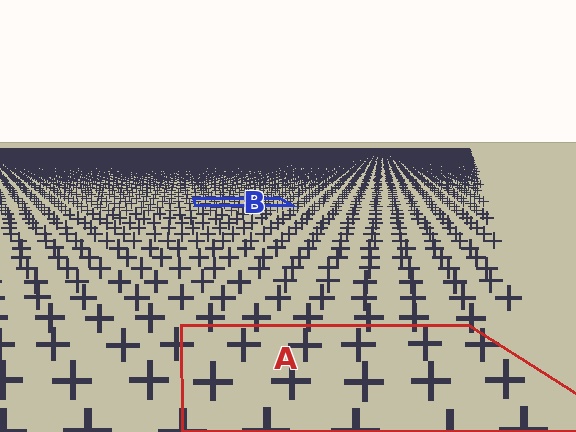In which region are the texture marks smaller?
The texture marks are smaller in region B, because it is farther away.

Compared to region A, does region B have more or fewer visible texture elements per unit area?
Region B has more texture elements per unit area — they are packed more densely because it is farther away.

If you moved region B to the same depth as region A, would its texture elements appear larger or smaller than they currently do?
They would appear larger. At a closer depth, the same texture elements are projected at a bigger on-screen size.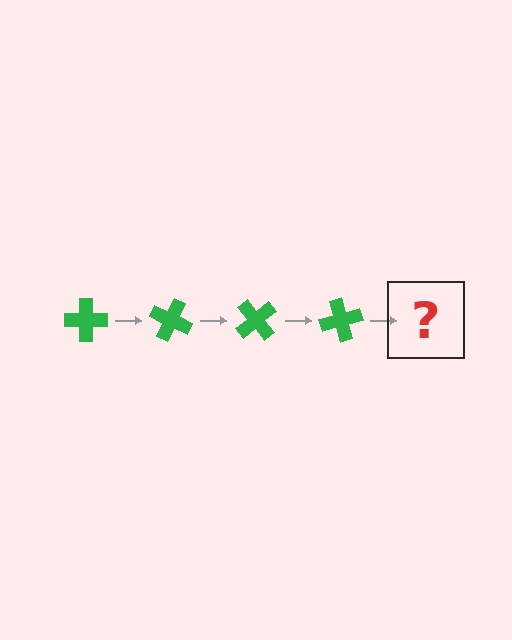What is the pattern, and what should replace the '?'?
The pattern is that the cross rotates 25 degrees each step. The '?' should be a green cross rotated 100 degrees.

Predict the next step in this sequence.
The next step is a green cross rotated 100 degrees.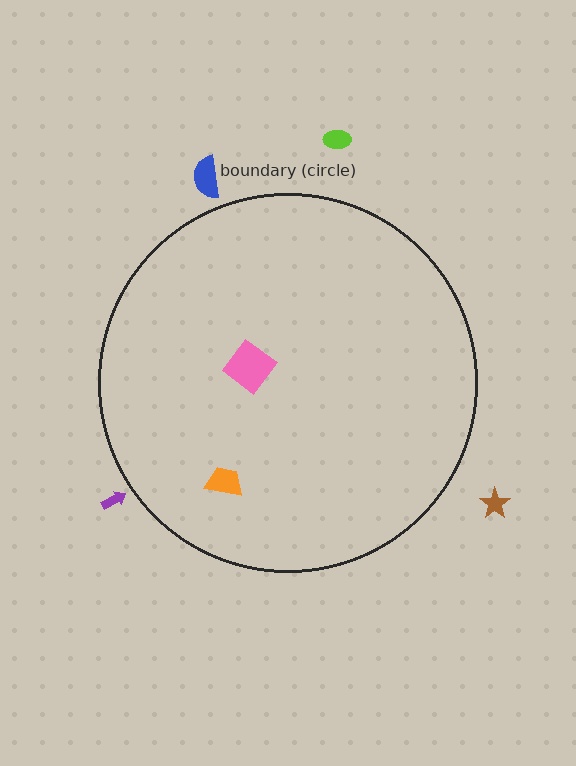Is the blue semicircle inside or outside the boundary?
Outside.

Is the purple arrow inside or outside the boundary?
Outside.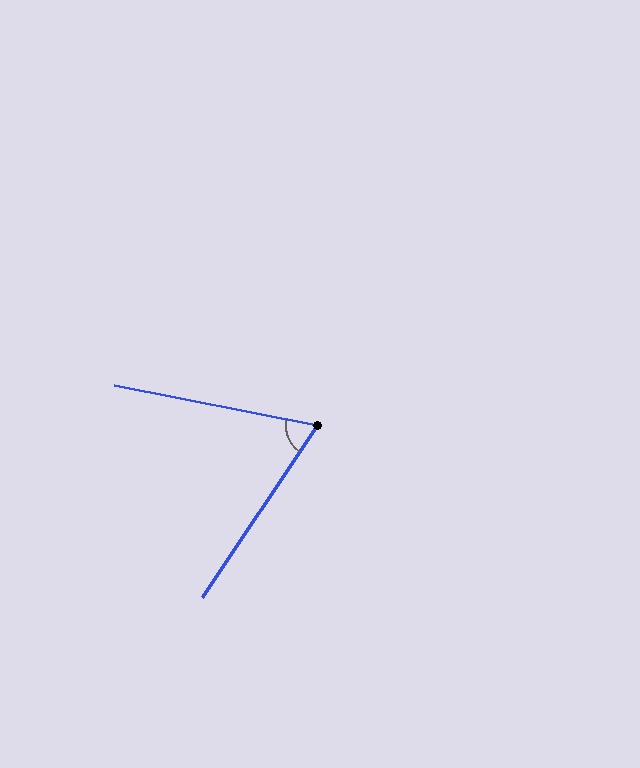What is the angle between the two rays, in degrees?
Approximately 68 degrees.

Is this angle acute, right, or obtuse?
It is acute.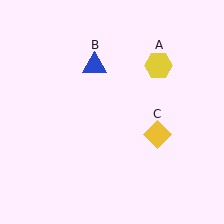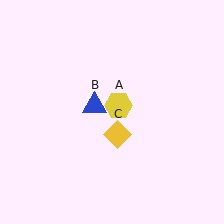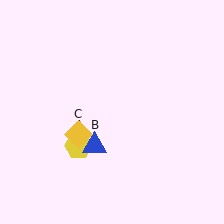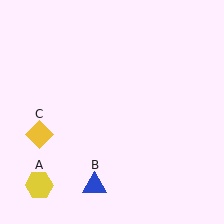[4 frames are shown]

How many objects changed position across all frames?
3 objects changed position: yellow hexagon (object A), blue triangle (object B), yellow diamond (object C).